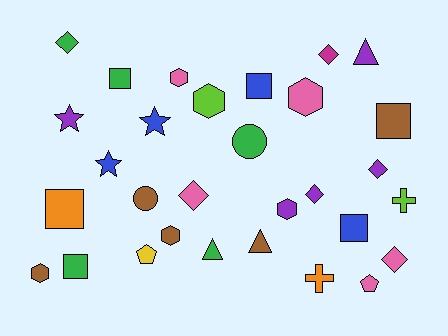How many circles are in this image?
There are 2 circles.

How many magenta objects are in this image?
There is 1 magenta object.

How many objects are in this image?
There are 30 objects.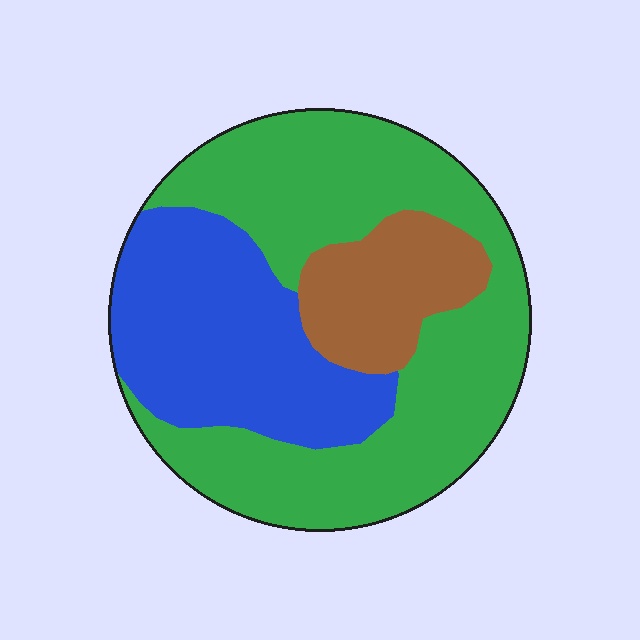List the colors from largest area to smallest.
From largest to smallest: green, blue, brown.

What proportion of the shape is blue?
Blue covers 31% of the shape.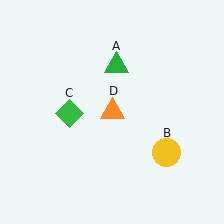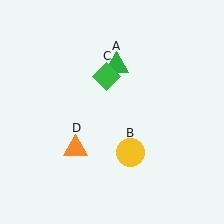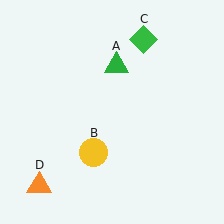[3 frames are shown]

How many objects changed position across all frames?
3 objects changed position: yellow circle (object B), green diamond (object C), orange triangle (object D).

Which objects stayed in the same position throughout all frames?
Green triangle (object A) remained stationary.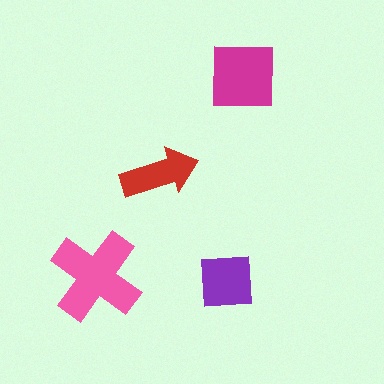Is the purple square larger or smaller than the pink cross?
Smaller.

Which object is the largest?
The pink cross.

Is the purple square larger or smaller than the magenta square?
Smaller.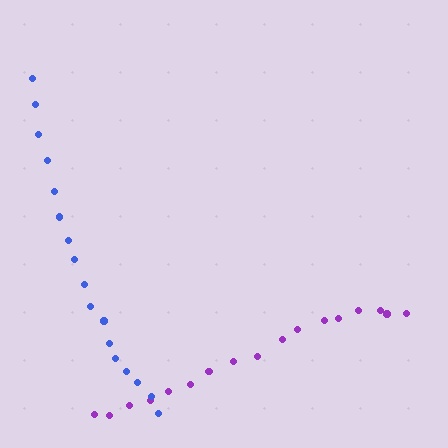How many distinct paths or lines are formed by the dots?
There are 2 distinct paths.